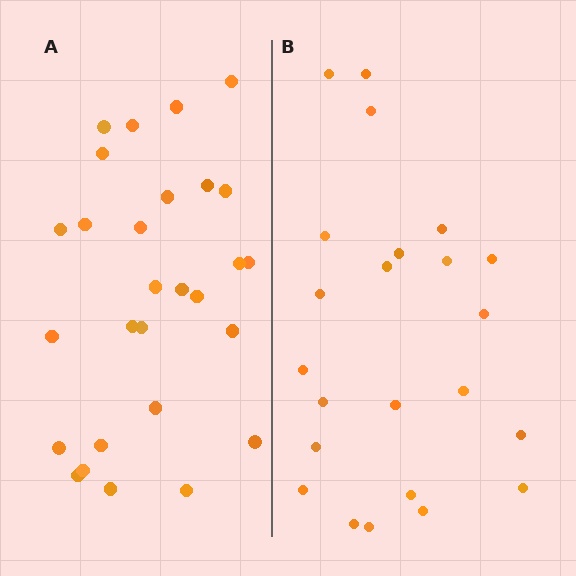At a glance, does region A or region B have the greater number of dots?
Region A (the left region) has more dots.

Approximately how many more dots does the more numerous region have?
Region A has about 5 more dots than region B.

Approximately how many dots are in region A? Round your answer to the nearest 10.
About 30 dots. (The exact count is 28, which rounds to 30.)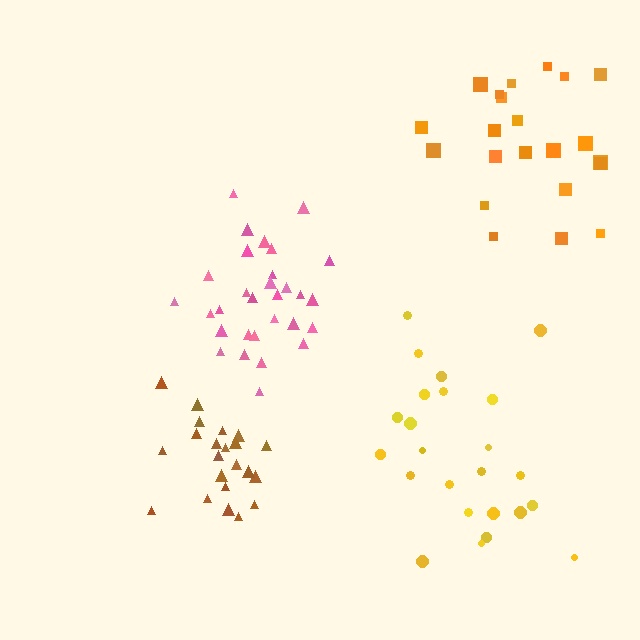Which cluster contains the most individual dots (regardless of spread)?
Pink (30).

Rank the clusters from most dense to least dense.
pink, brown, orange, yellow.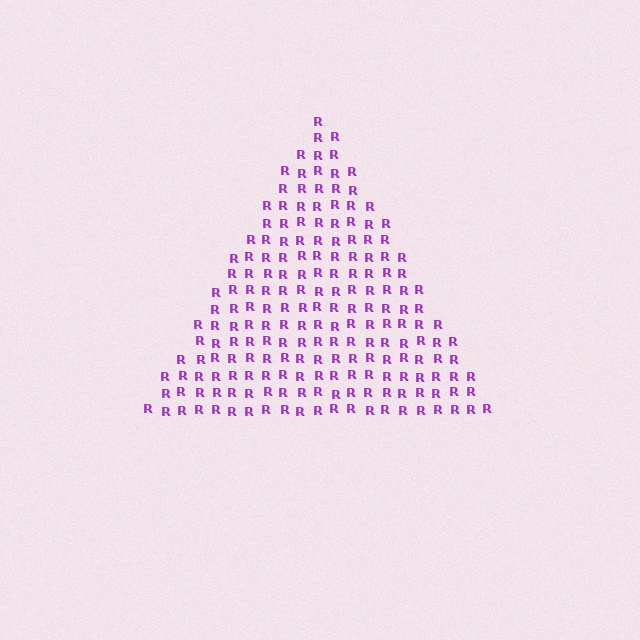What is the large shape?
The large shape is a triangle.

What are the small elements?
The small elements are letter R's.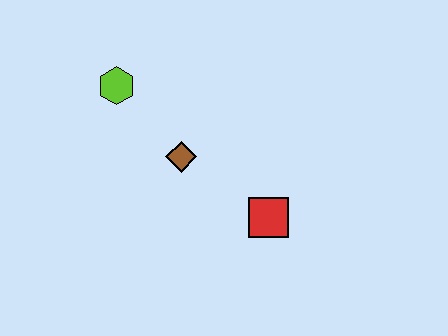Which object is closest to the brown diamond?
The lime hexagon is closest to the brown diamond.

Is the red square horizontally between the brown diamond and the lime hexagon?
No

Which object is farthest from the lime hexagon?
The red square is farthest from the lime hexagon.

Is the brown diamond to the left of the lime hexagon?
No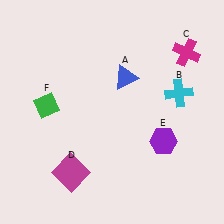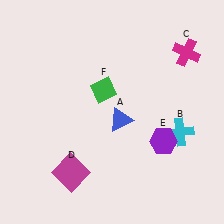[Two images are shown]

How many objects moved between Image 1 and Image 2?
3 objects moved between the two images.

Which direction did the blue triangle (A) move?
The blue triangle (A) moved down.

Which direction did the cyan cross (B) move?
The cyan cross (B) moved down.